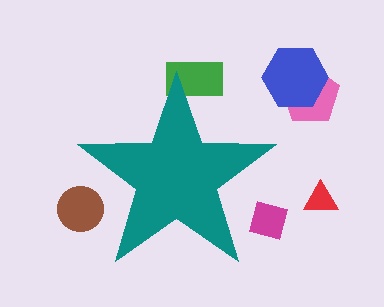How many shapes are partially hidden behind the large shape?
3 shapes are partially hidden.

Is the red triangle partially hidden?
No, the red triangle is fully visible.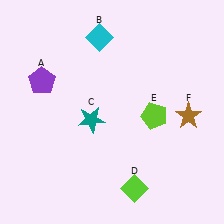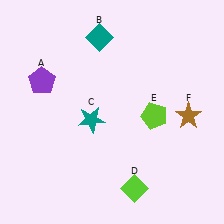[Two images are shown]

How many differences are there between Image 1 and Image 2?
There is 1 difference between the two images.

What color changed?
The diamond (B) changed from cyan in Image 1 to teal in Image 2.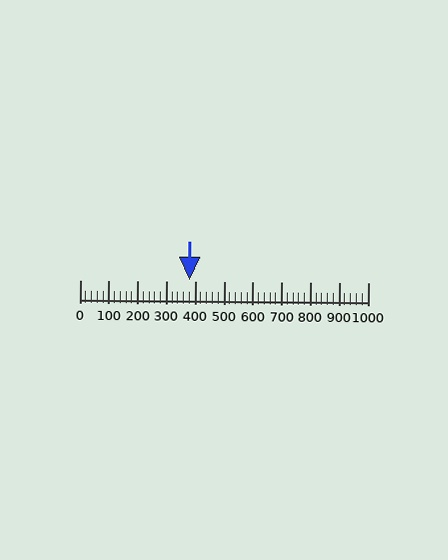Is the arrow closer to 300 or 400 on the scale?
The arrow is closer to 400.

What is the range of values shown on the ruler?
The ruler shows values from 0 to 1000.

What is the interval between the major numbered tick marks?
The major tick marks are spaced 100 units apart.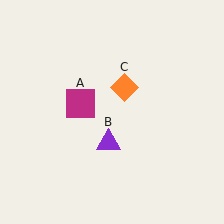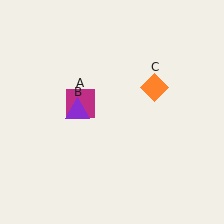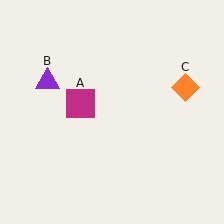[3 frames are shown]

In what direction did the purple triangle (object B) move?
The purple triangle (object B) moved up and to the left.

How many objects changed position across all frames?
2 objects changed position: purple triangle (object B), orange diamond (object C).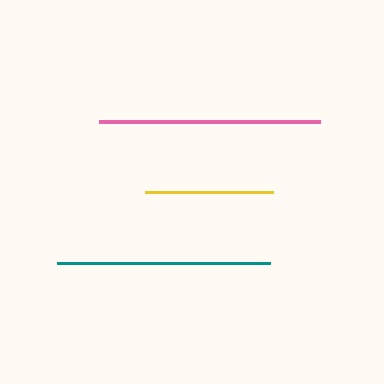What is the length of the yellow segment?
The yellow segment is approximately 128 pixels long.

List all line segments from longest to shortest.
From longest to shortest: pink, teal, yellow.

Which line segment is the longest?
The pink line is the longest at approximately 221 pixels.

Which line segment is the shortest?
The yellow line is the shortest at approximately 128 pixels.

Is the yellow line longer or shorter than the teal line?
The teal line is longer than the yellow line.